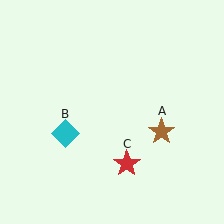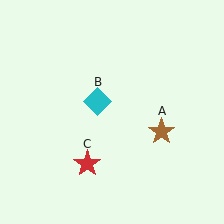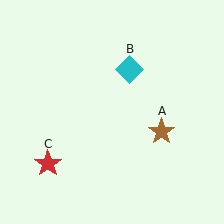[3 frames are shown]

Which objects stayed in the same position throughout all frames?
Brown star (object A) remained stationary.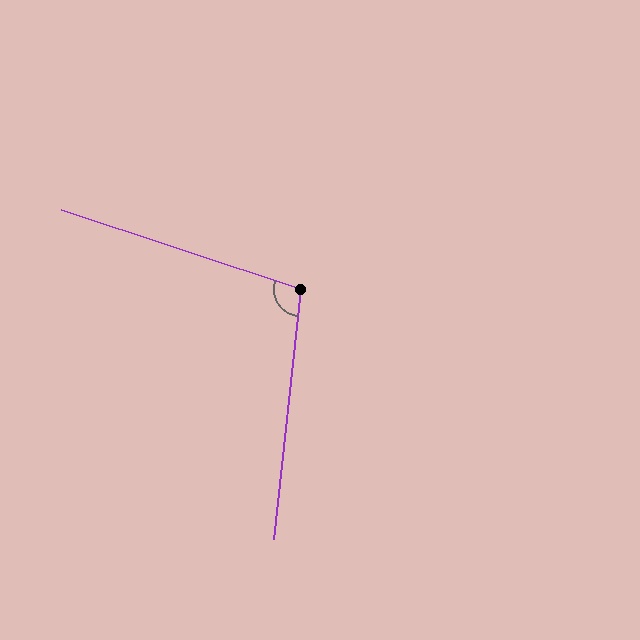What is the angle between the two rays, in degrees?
Approximately 102 degrees.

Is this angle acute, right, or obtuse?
It is obtuse.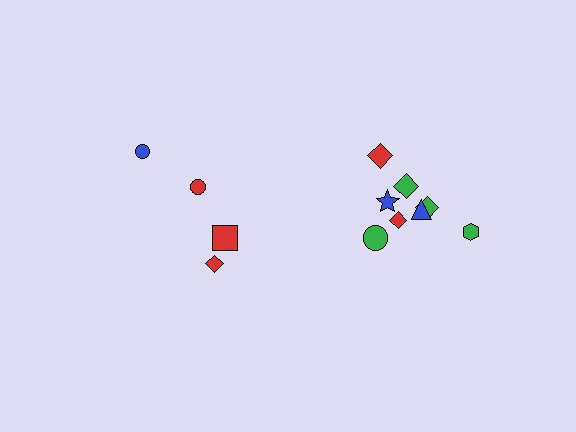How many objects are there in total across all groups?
There are 12 objects.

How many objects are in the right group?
There are 8 objects.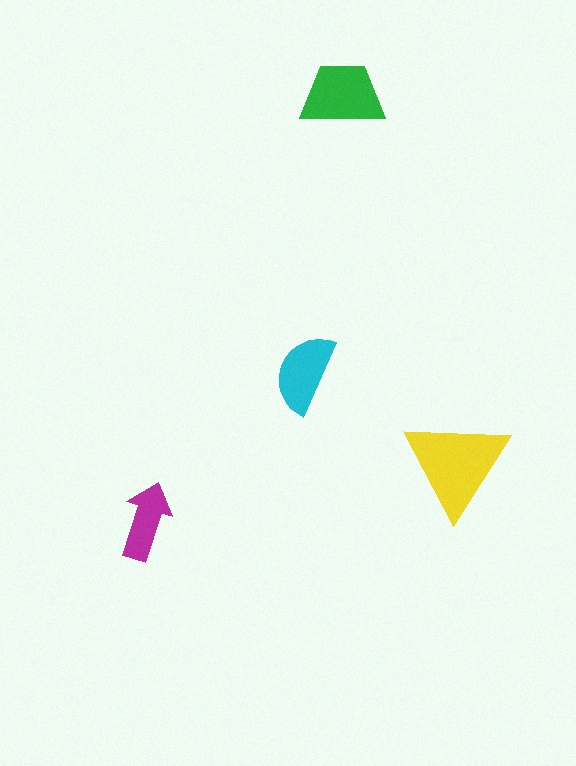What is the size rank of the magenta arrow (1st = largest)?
4th.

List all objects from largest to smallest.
The yellow triangle, the green trapezoid, the cyan semicircle, the magenta arrow.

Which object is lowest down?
The magenta arrow is bottommost.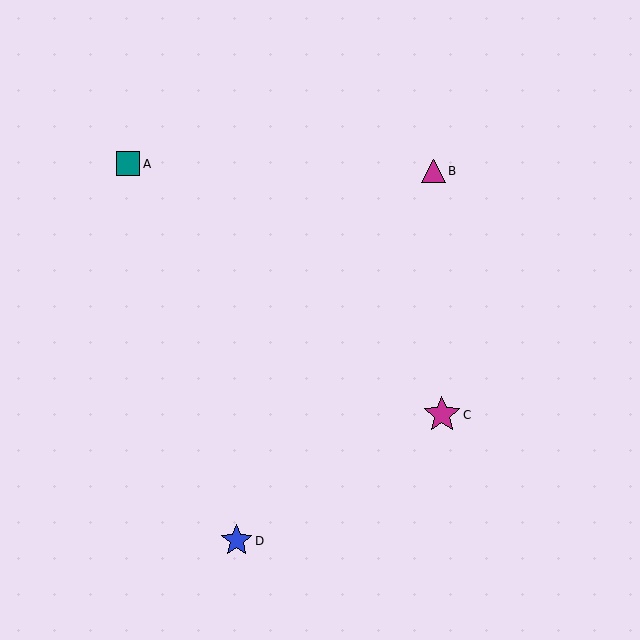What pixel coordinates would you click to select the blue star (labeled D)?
Click at (237, 541) to select the blue star D.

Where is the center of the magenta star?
The center of the magenta star is at (442, 415).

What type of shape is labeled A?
Shape A is a teal square.